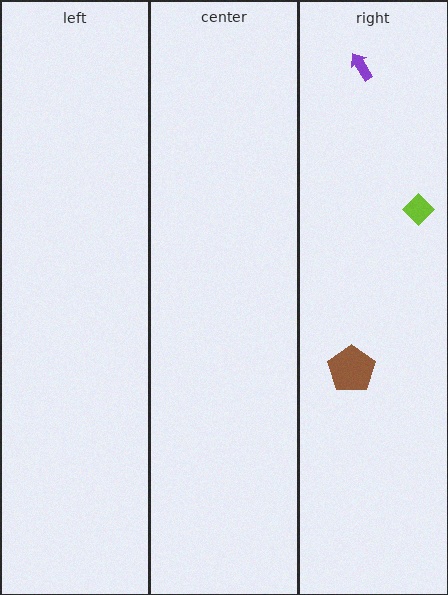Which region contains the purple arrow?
The right region.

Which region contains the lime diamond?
The right region.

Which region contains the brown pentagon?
The right region.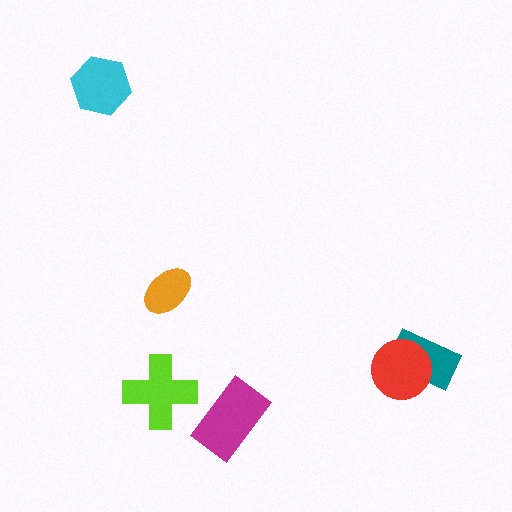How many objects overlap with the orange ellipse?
0 objects overlap with the orange ellipse.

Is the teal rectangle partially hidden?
Yes, it is partially covered by another shape.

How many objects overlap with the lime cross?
0 objects overlap with the lime cross.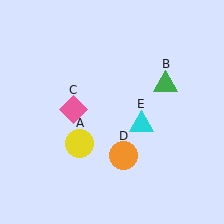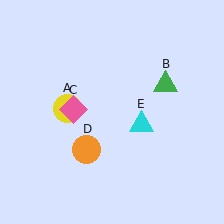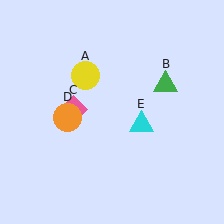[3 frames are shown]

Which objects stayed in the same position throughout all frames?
Green triangle (object B) and pink diamond (object C) and cyan triangle (object E) remained stationary.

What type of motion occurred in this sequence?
The yellow circle (object A), orange circle (object D) rotated clockwise around the center of the scene.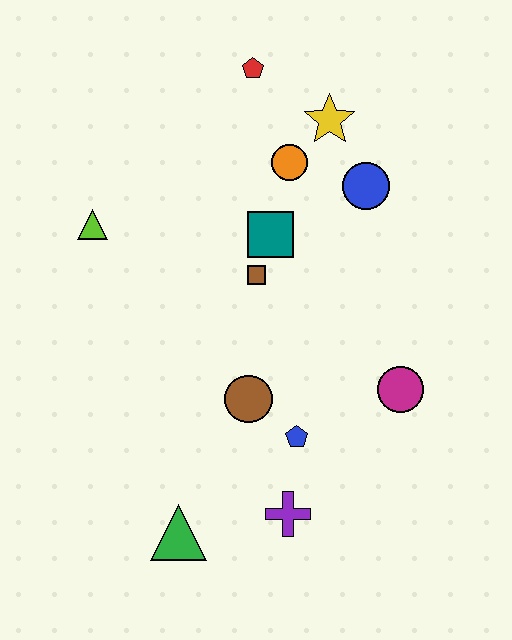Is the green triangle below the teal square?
Yes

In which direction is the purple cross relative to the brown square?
The purple cross is below the brown square.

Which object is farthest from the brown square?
The green triangle is farthest from the brown square.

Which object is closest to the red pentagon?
The yellow star is closest to the red pentagon.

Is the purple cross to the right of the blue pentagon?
No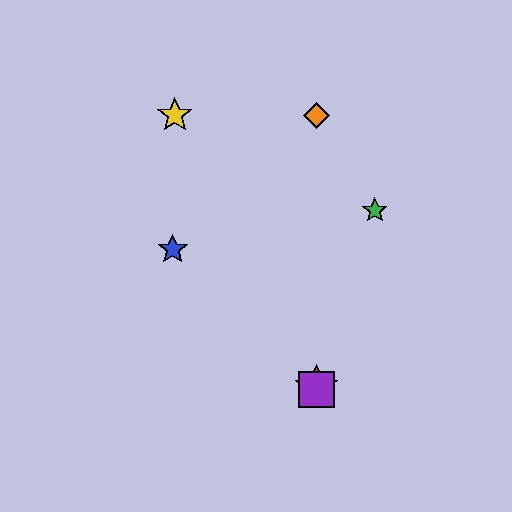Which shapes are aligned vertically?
The red star, the purple square, the orange diamond are aligned vertically.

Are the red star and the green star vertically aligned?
No, the red star is at x≈316 and the green star is at x≈375.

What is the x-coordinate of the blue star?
The blue star is at x≈173.